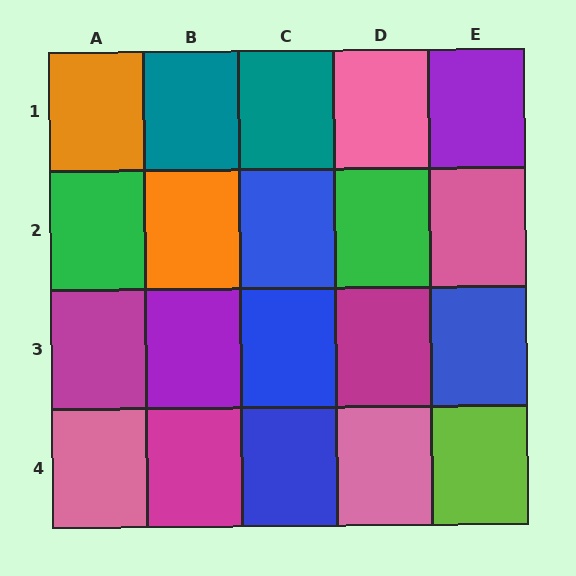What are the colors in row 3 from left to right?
Magenta, purple, blue, magenta, blue.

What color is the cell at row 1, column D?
Pink.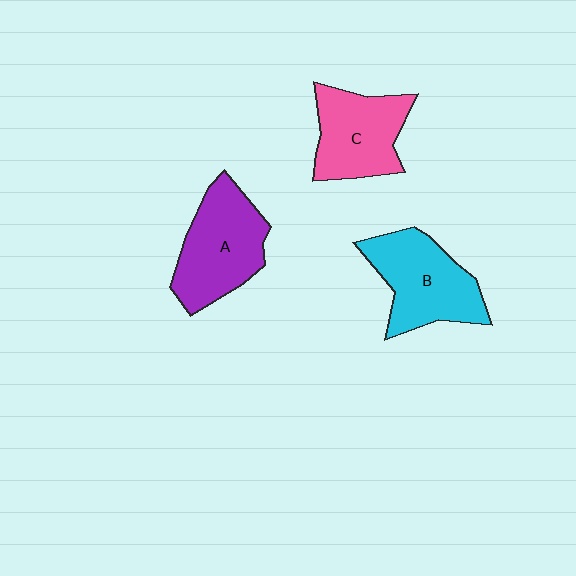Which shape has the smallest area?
Shape C (pink).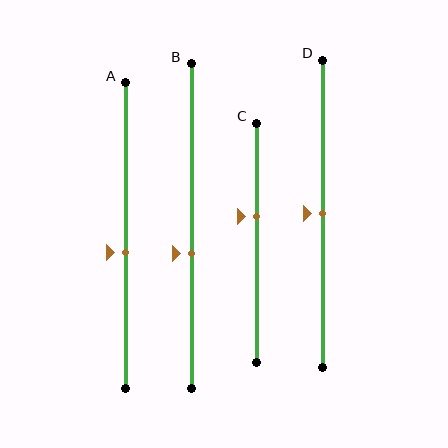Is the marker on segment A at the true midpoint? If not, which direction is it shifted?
No, the marker on segment A is shifted downward by about 6% of the segment length.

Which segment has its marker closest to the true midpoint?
Segment D has its marker closest to the true midpoint.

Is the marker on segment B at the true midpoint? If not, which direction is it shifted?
No, the marker on segment B is shifted downward by about 8% of the segment length.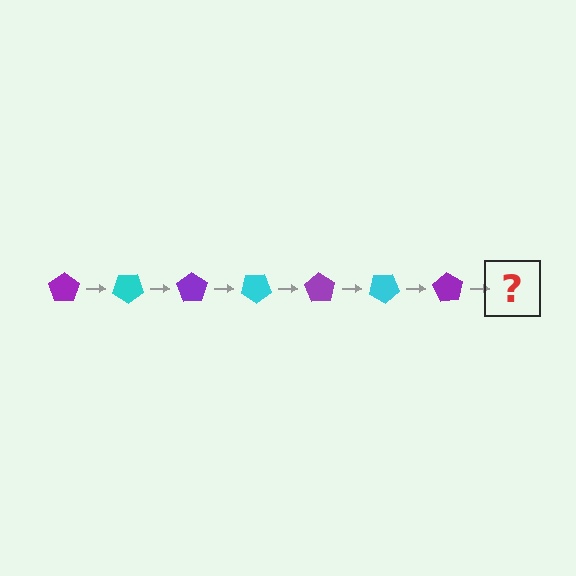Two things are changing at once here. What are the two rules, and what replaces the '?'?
The two rules are that it rotates 35 degrees each step and the color cycles through purple and cyan. The '?' should be a cyan pentagon, rotated 245 degrees from the start.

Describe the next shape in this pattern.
It should be a cyan pentagon, rotated 245 degrees from the start.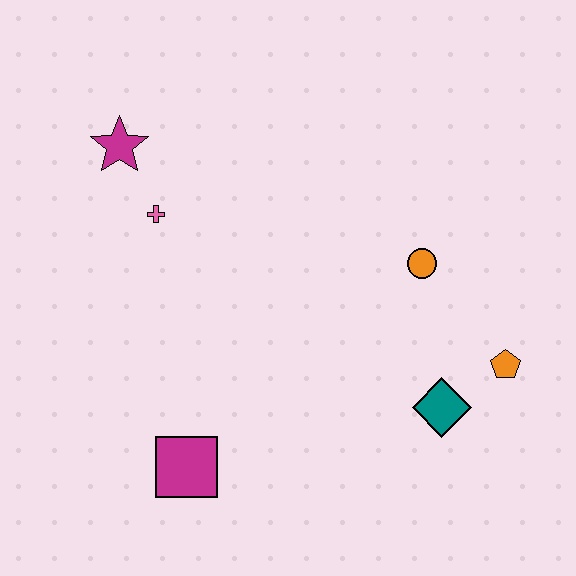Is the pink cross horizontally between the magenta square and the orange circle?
No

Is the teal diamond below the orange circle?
Yes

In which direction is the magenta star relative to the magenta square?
The magenta star is above the magenta square.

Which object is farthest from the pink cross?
The orange pentagon is farthest from the pink cross.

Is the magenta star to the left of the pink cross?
Yes